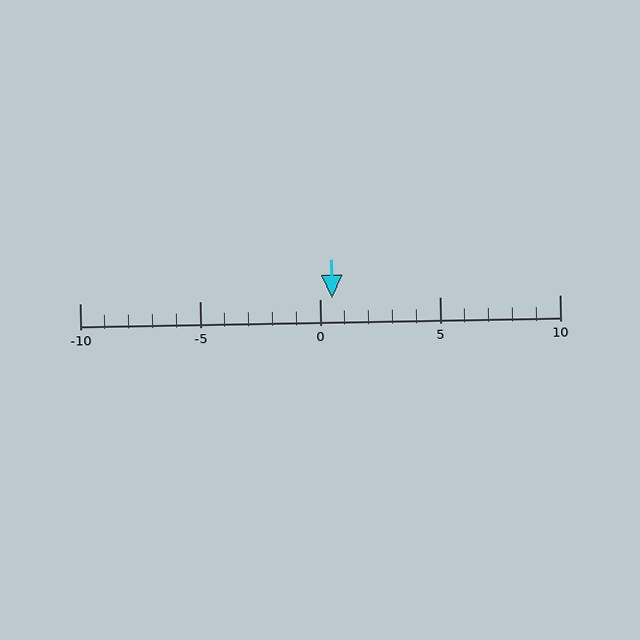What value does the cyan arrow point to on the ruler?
The cyan arrow points to approximately 0.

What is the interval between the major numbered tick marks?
The major tick marks are spaced 5 units apart.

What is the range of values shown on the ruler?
The ruler shows values from -10 to 10.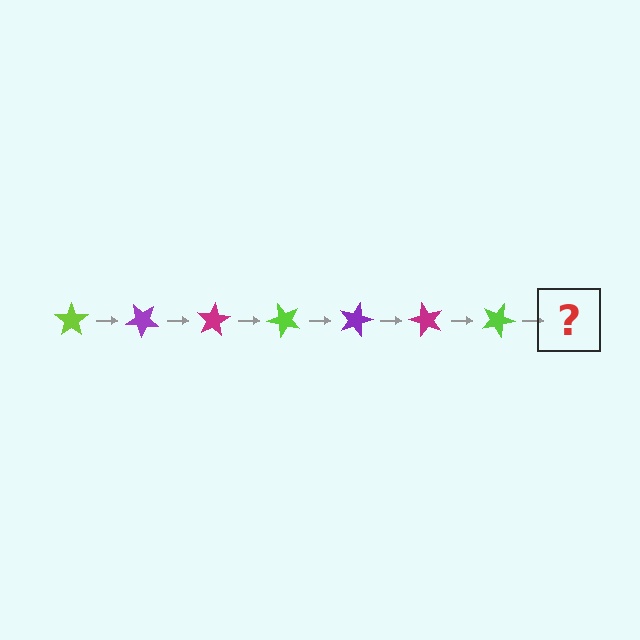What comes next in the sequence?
The next element should be a purple star, rotated 280 degrees from the start.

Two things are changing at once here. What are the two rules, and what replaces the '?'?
The two rules are that it rotates 40 degrees each step and the color cycles through lime, purple, and magenta. The '?' should be a purple star, rotated 280 degrees from the start.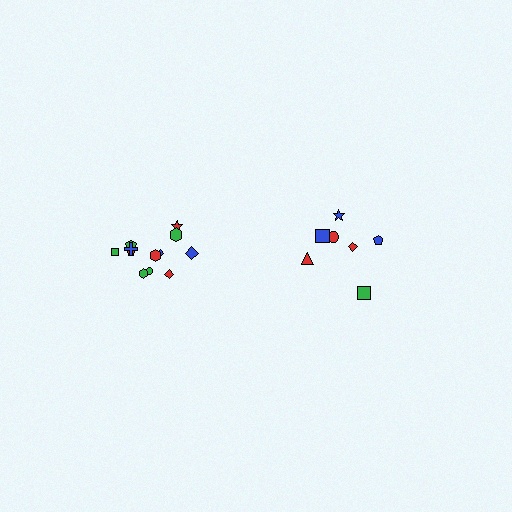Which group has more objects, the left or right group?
The left group.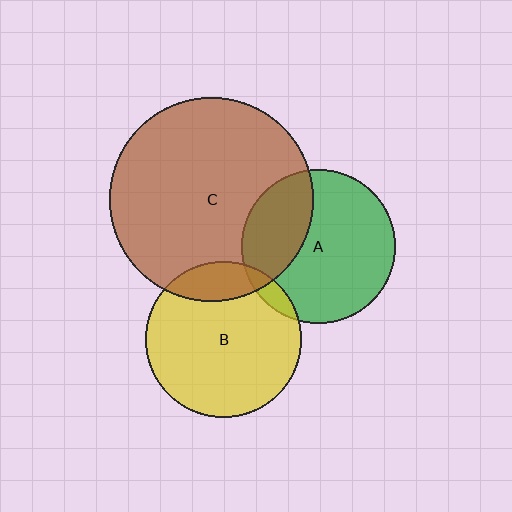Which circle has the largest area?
Circle C (brown).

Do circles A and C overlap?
Yes.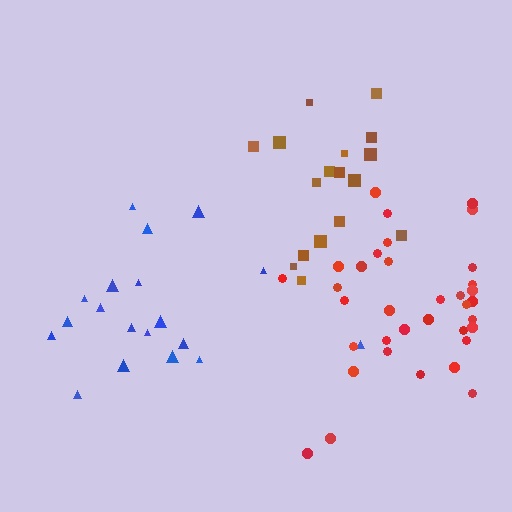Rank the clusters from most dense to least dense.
brown, red, blue.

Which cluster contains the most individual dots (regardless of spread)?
Red (35).